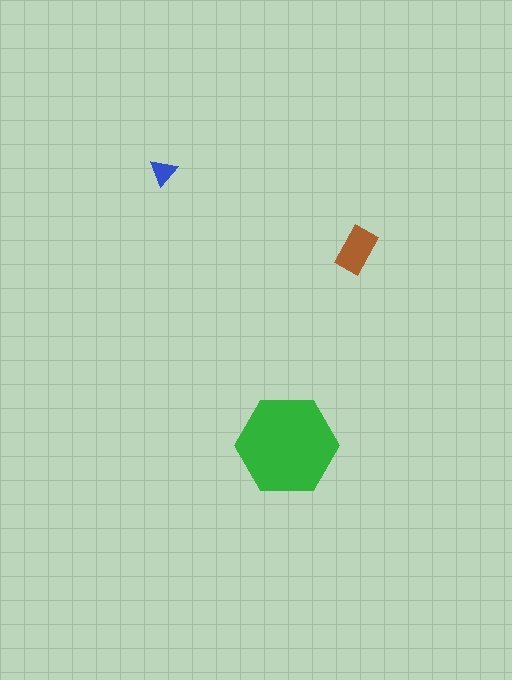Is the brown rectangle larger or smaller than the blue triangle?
Larger.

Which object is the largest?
The green hexagon.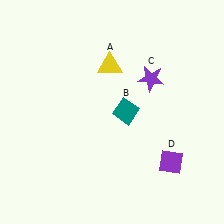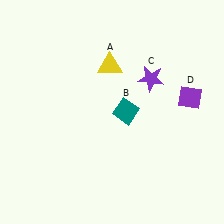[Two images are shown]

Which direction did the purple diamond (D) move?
The purple diamond (D) moved up.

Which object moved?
The purple diamond (D) moved up.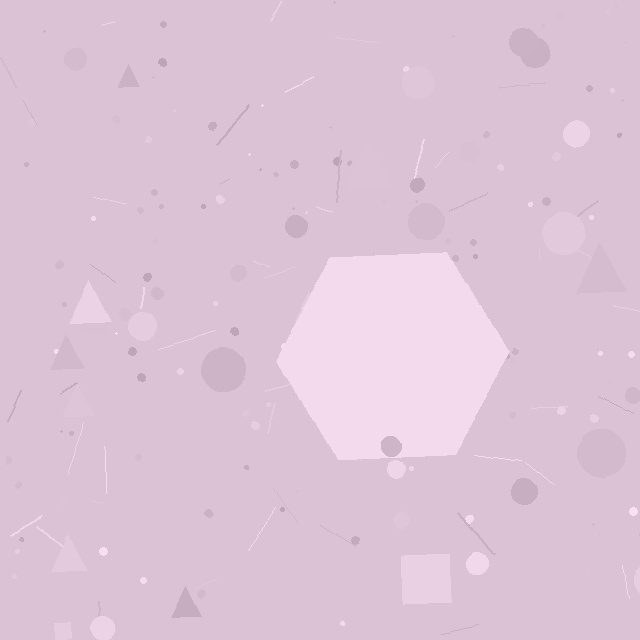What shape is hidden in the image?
A hexagon is hidden in the image.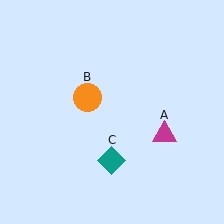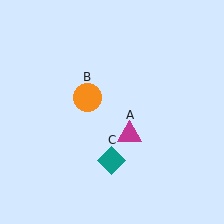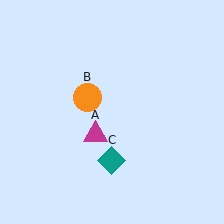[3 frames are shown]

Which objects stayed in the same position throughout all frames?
Orange circle (object B) and teal diamond (object C) remained stationary.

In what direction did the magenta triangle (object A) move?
The magenta triangle (object A) moved left.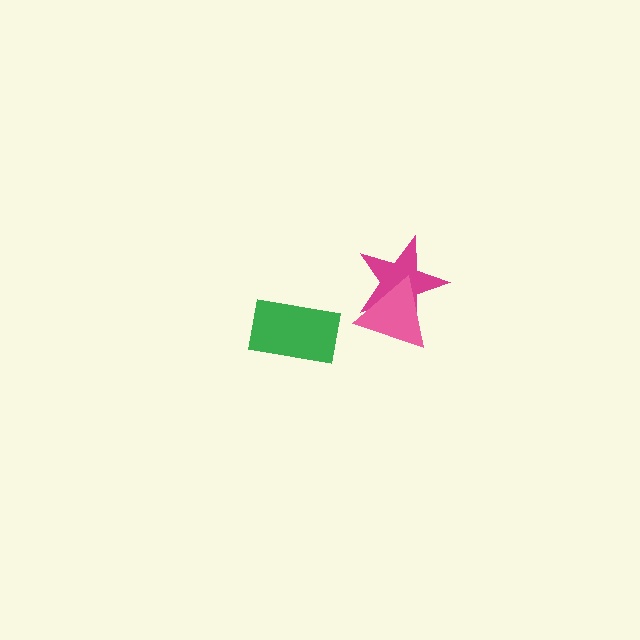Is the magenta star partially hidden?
Yes, it is partially covered by another shape.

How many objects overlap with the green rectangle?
0 objects overlap with the green rectangle.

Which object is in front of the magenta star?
The pink triangle is in front of the magenta star.